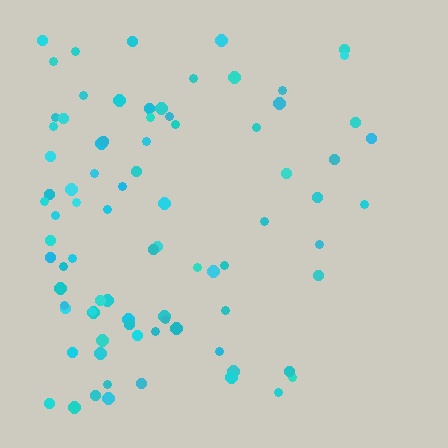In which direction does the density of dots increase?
From right to left, with the left side densest.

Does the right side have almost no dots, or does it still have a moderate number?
Still a moderate number, just noticeably fewer than the left.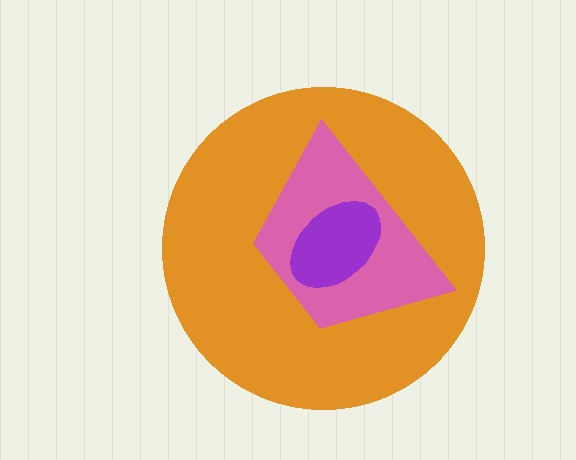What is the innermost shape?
The purple ellipse.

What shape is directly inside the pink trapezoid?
The purple ellipse.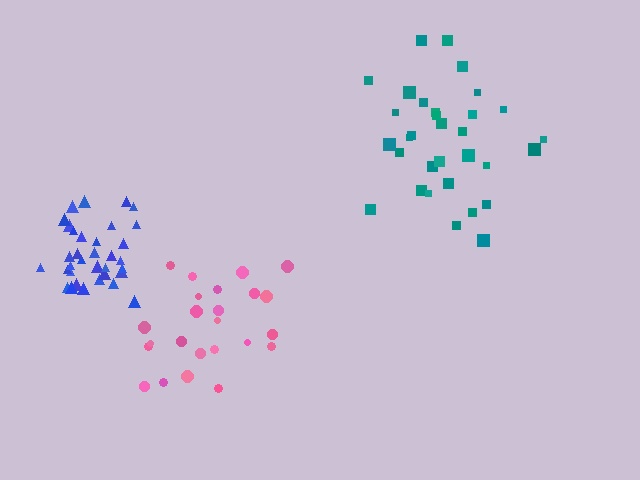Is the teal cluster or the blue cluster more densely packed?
Blue.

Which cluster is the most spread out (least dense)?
Teal.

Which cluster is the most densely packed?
Blue.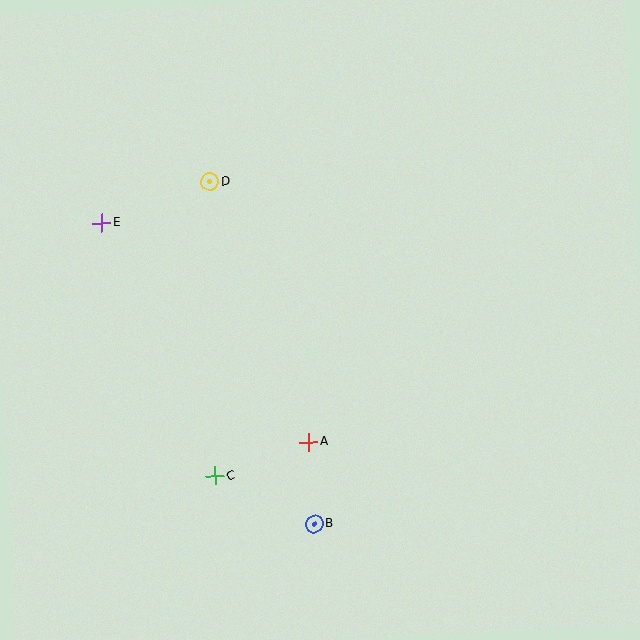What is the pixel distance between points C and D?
The distance between C and D is 294 pixels.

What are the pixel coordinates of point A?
Point A is at (309, 442).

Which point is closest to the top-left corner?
Point E is closest to the top-left corner.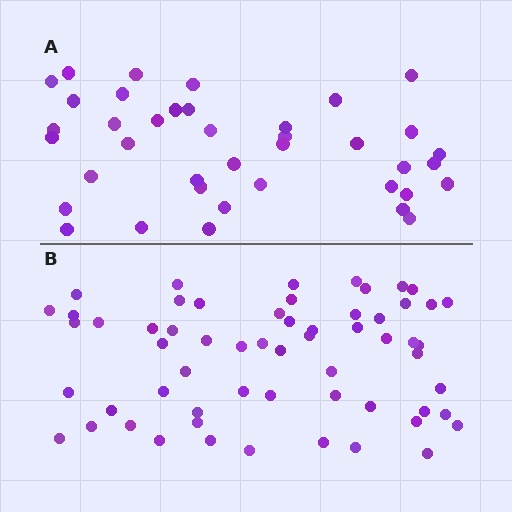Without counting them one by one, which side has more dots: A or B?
Region B (the bottom region) has more dots.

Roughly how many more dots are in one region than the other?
Region B has approximately 20 more dots than region A.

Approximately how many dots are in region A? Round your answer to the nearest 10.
About 40 dots. (The exact count is 39, which rounds to 40.)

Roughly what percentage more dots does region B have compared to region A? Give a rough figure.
About 55% more.